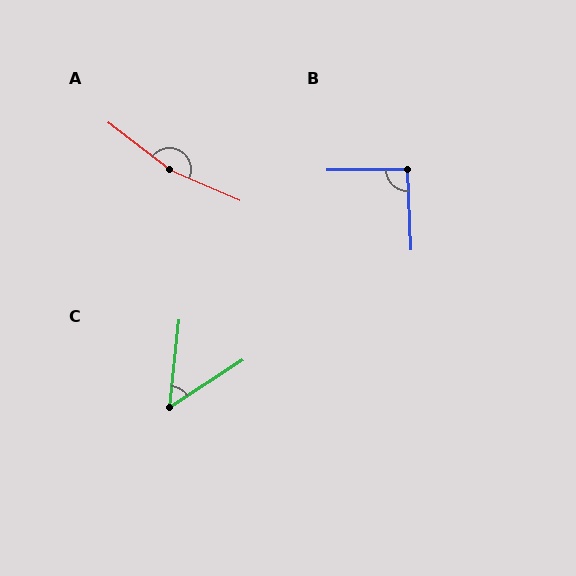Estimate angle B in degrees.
Approximately 92 degrees.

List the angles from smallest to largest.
C (51°), B (92°), A (166°).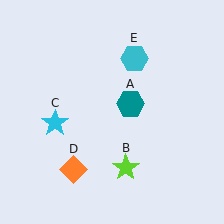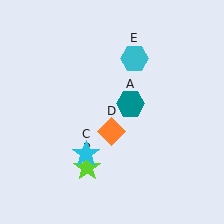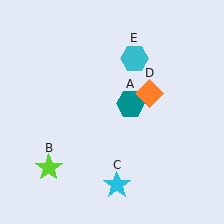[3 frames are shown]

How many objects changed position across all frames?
3 objects changed position: lime star (object B), cyan star (object C), orange diamond (object D).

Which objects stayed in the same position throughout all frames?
Teal hexagon (object A) and cyan hexagon (object E) remained stationary.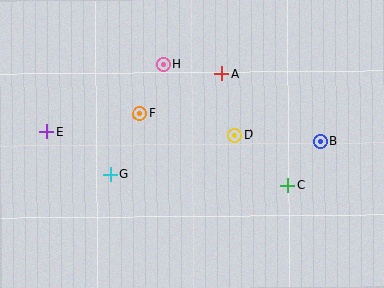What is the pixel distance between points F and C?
The distance between F and C is 165 pixels.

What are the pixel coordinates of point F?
Point F is at (139, 114).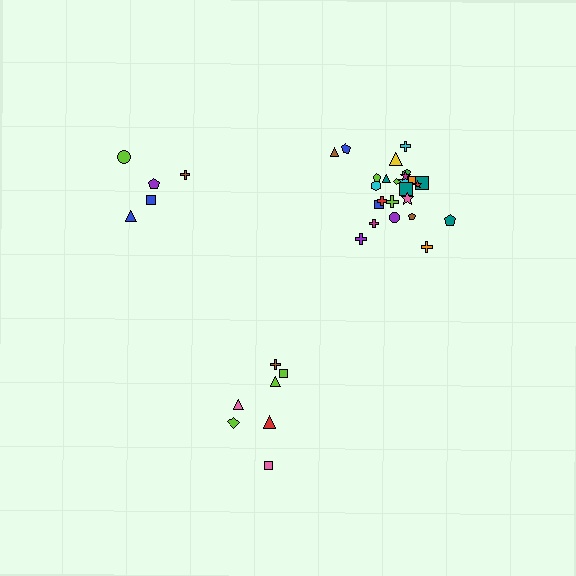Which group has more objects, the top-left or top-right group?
The top-right group.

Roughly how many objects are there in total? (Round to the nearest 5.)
Roughly 35 objects in total.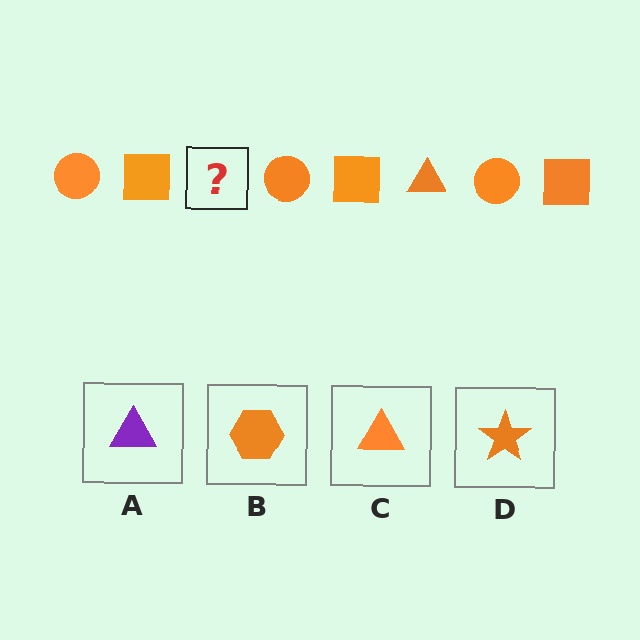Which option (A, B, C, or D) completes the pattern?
C.